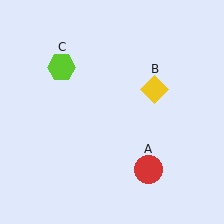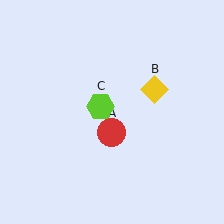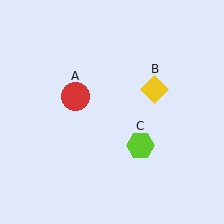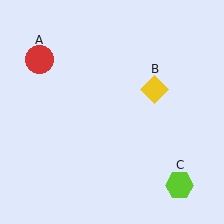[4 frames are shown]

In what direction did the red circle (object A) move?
The red circle (object A) moved up and to the left.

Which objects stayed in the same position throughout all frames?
Yellow diamond (object B) remained stationary.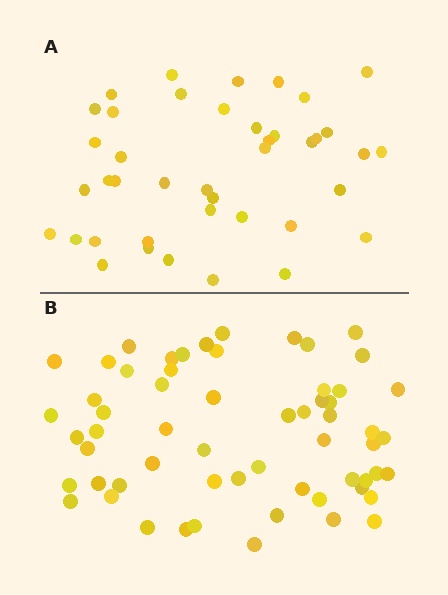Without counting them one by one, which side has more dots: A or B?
Region B (the bottom region) has more dots.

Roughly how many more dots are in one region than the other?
Region B has approximately 20 more dots than region A.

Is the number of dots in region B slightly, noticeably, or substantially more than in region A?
Region B has substantially more. The ratio is roughly 1.5 to 1.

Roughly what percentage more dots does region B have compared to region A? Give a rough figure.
About 45% more.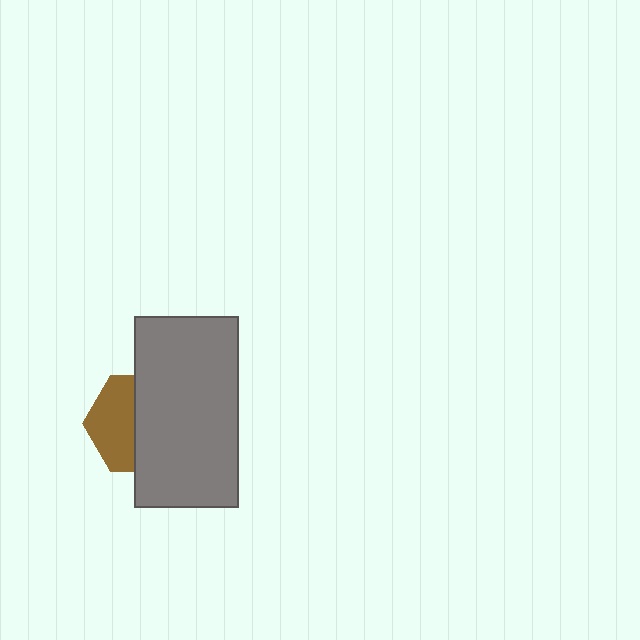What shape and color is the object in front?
The object in front is a gray rectangle.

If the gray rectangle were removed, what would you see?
You would see the complete brown hexagon.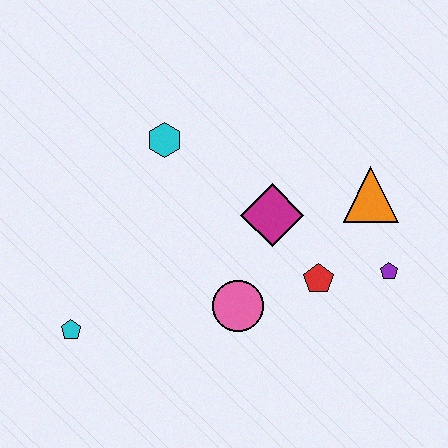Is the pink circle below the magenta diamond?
Yes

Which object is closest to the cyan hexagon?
The magenta diamond is closest to the cyan hexagon.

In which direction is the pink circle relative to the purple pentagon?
The pink circle is to the left of the purple pentagon.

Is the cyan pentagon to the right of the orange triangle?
No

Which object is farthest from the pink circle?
The cyan hexagon is farthest from the pink circle.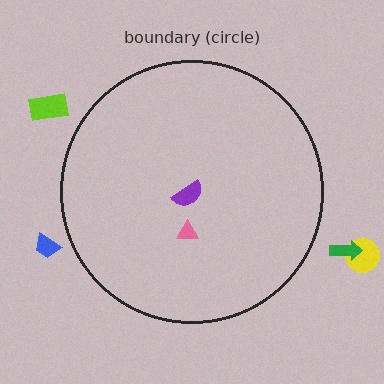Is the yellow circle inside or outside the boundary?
Outside.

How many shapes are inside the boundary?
2 inside, 4 outside.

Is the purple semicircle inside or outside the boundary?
Inside.